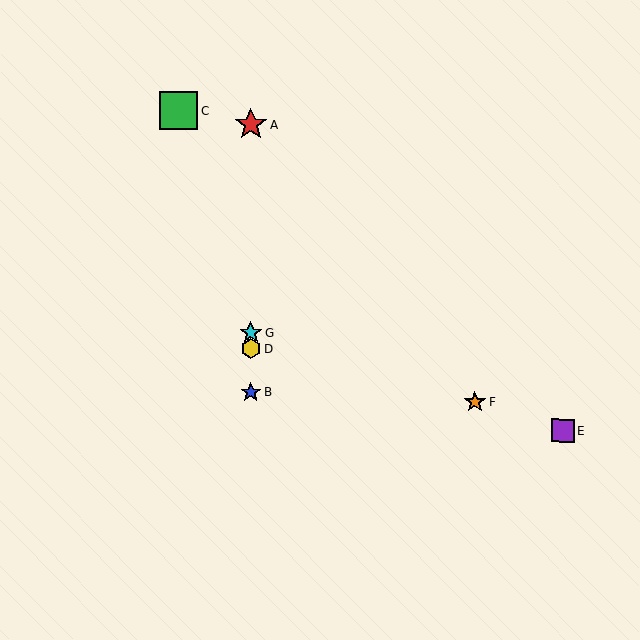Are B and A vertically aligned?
Yes, both are at x≈251.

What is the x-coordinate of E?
Object E is at x≈563.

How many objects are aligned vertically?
4 objects (A, B, D, G) are aligned vertically.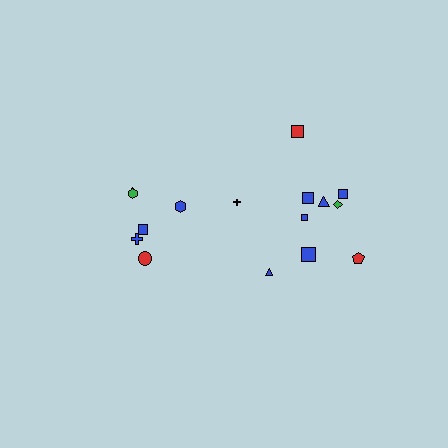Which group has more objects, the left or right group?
The right group.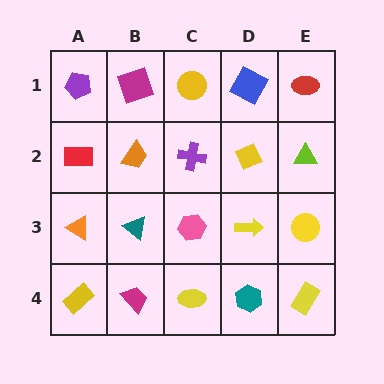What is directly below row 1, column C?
A purple cross.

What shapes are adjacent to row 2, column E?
A red ellipse (row 1, column E), a yellow circle (row 3, column E), a yellow diamond (row 2, column D).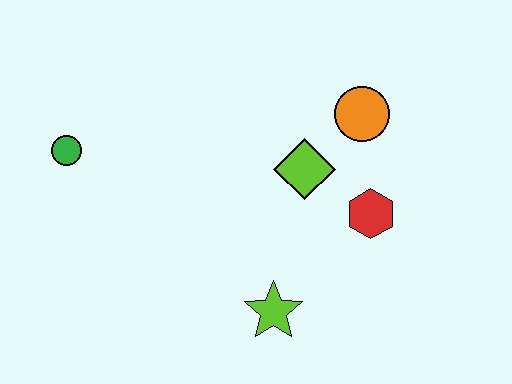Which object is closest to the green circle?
The lime diamond is closest to the green circle.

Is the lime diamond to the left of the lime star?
No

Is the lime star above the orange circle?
No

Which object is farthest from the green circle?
The red hexagon is farthest from the green circle.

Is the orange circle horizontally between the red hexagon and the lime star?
Yes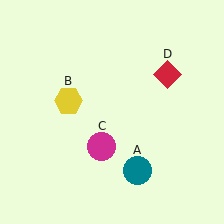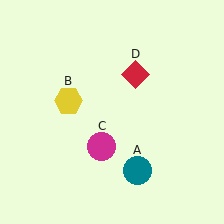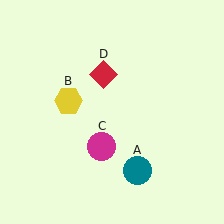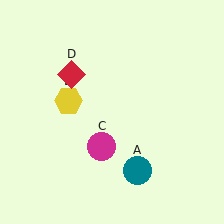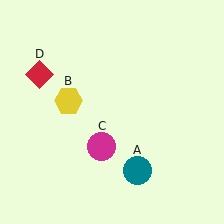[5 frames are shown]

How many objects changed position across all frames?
1 object changed position: red diamond (object D).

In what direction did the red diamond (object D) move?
The red diamond (object D) moved left.